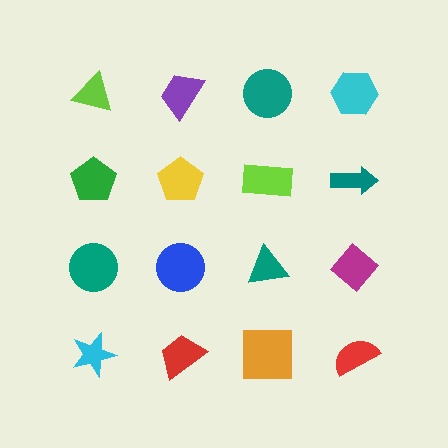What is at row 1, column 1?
A lime triangle.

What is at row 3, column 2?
A blue circle.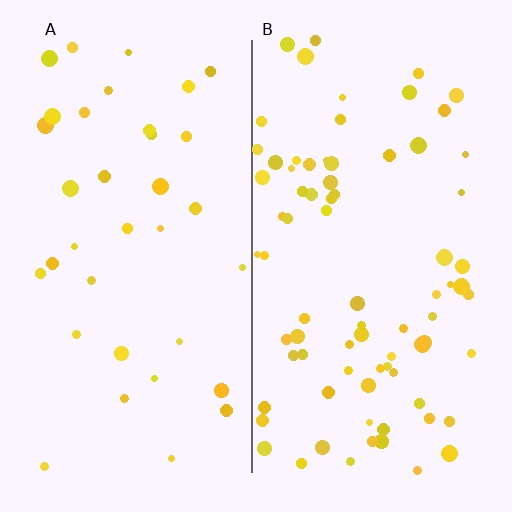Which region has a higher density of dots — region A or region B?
B (the right).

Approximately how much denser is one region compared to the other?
Approximately 2.3× — region B over region A.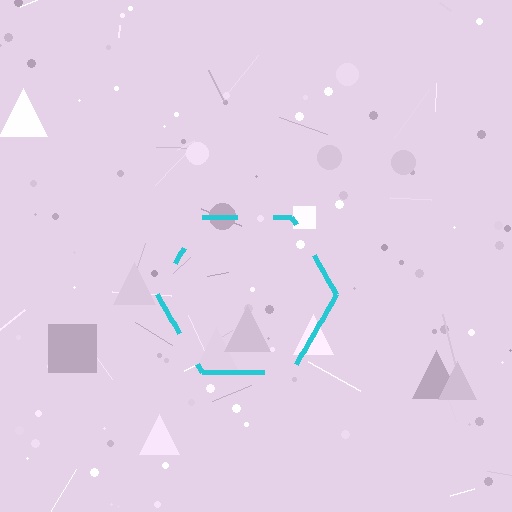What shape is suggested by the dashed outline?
The dashed outline suggests a hexagon.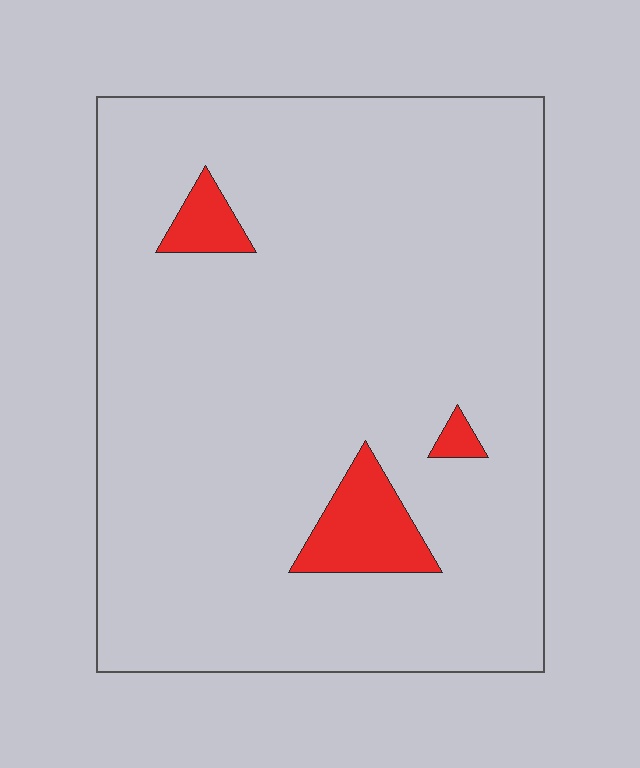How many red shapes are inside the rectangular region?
3.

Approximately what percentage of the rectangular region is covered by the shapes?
Approximately 5%.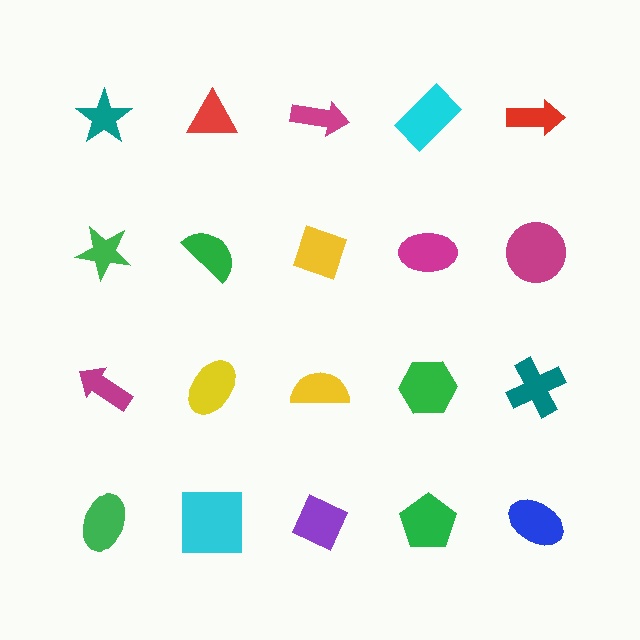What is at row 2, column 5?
A magenta circle.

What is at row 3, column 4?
A green hexagon.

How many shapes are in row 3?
5 shapes.